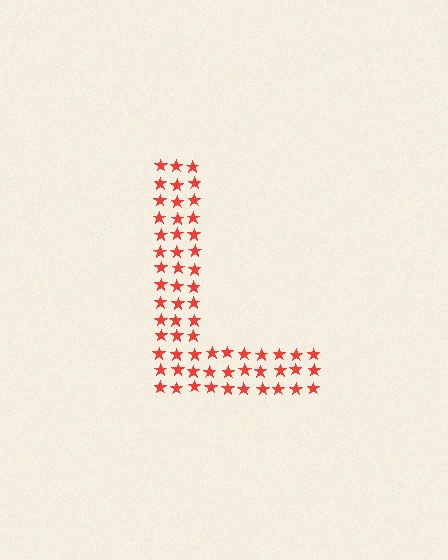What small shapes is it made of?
It is made of small stars.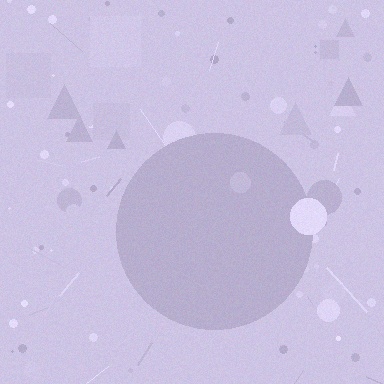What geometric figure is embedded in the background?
A circle is embedded in the background.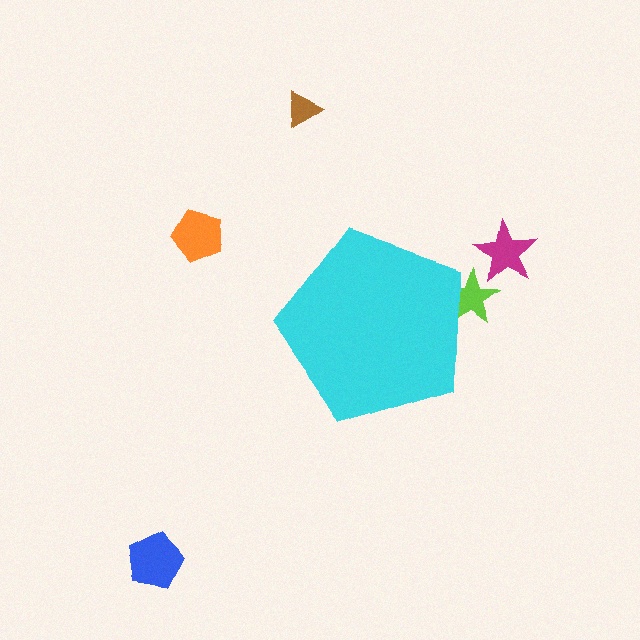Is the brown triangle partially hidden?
No, the brown triangle is fully visible.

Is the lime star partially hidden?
Yes, the lime star is partially hidden behind the cyan pentagon.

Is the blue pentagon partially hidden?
No, the blue pentagon is fully visible.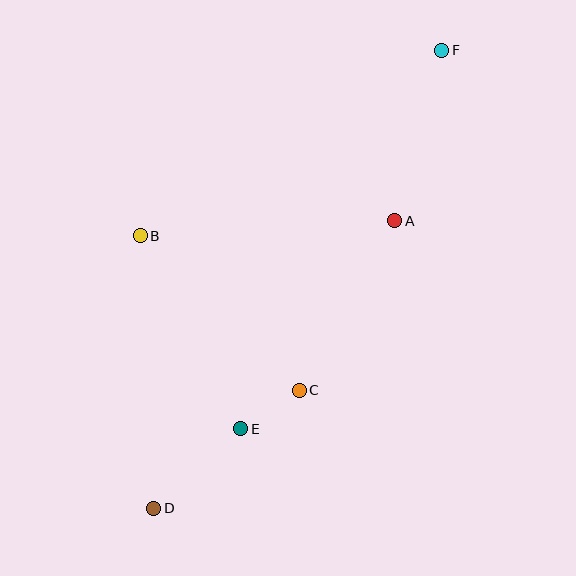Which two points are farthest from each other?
Points D and F are farthest from each other.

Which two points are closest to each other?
Points C and E are closest to each other.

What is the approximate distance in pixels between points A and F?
The distance between A and F is approximately 177 pixels.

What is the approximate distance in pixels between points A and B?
The distance between A and B is approximately 255 pixels.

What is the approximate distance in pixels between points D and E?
The distance between D and E is approximately 118 pixels.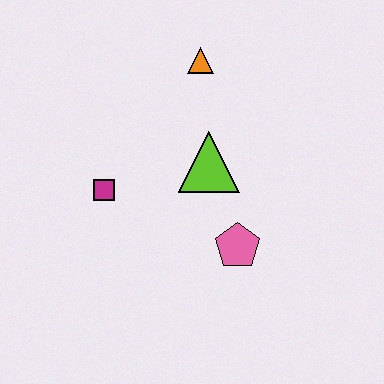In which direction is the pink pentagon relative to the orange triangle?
The pink pentagon is below the orange triangle.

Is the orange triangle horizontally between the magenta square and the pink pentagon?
Yes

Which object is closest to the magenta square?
The lime triangle is closest to the magenta square.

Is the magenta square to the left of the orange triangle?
Yes